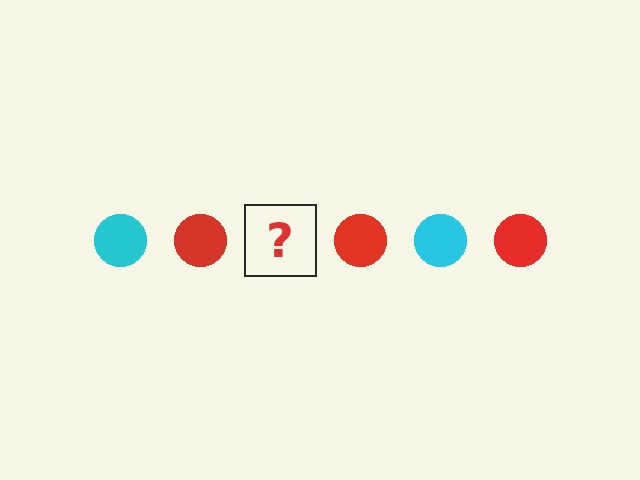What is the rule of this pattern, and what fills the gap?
The rule is that the pattern cycles through cyan, red circles. The gap should be filled with a cyan circle.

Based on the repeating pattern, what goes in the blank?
The blank should be a cyan circle.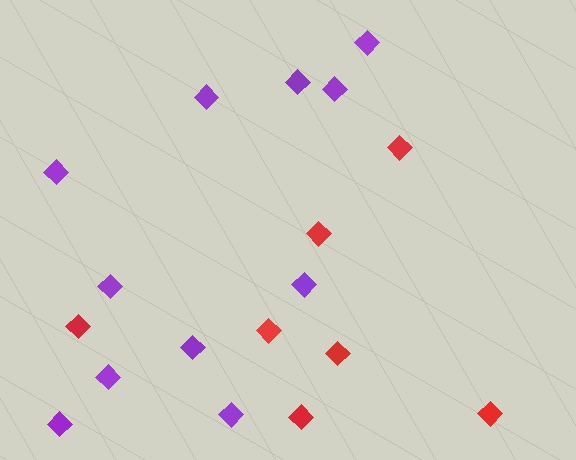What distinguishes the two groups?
There are 2 groups: one group of purple diamonds (11) and one group of red diamonds (7).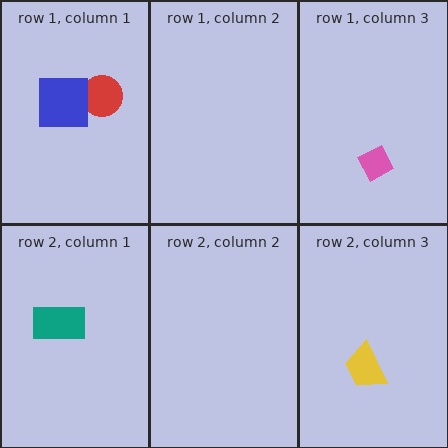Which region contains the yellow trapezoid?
The row 2, column 3 region.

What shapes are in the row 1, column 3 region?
The pink diamond.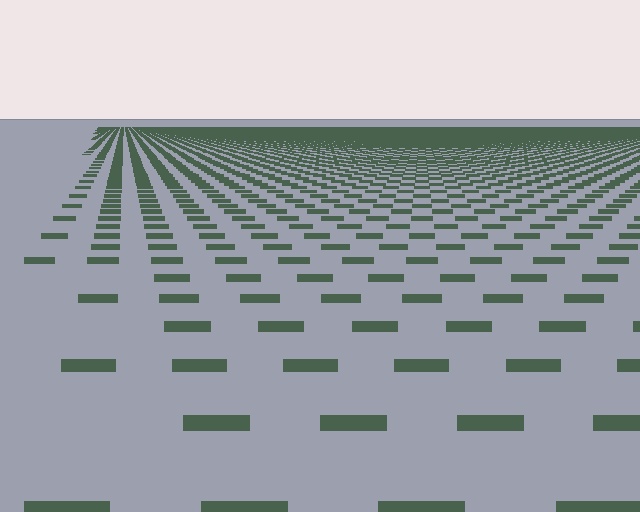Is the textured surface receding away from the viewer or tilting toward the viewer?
The surface is receding away from the viewer. Texture elements get smaller and denser toward the top.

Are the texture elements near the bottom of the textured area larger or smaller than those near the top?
Larger. Near the bottom, elements are closer to the viewer and appear at a bigger on-screen size.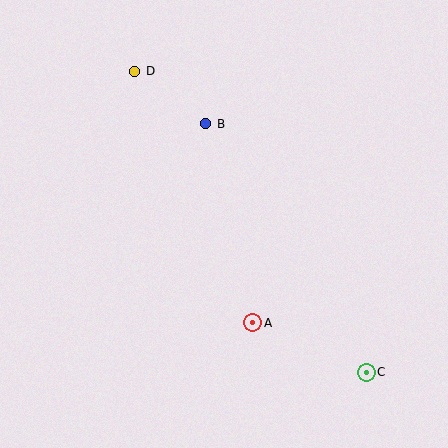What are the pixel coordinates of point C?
Point C is at (366, 372).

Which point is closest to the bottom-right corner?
Point C is closest to the bottom-right corner.